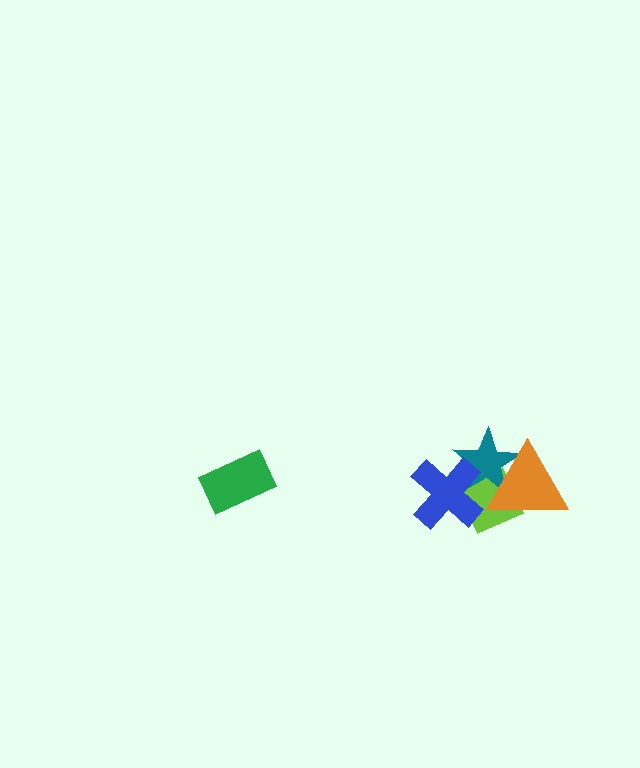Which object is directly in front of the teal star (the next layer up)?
The orange triangle is directly in front of the teal star.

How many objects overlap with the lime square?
3 objects overlap with the lime square.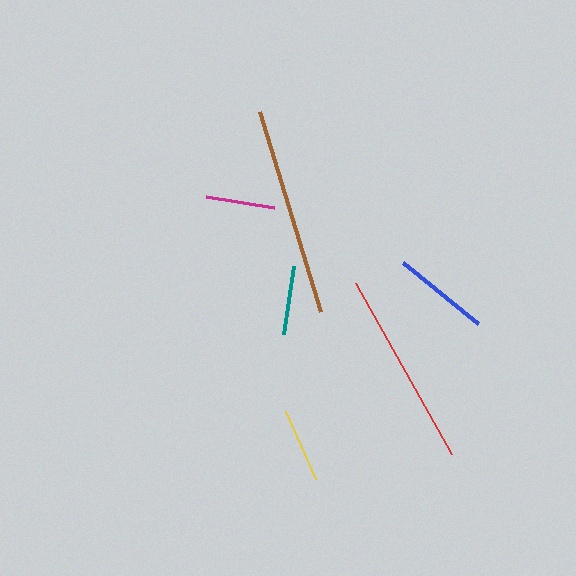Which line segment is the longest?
The brown line is the longest at approximately 210 pixels.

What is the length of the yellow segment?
The yellow segment is approximately 74 pixels long.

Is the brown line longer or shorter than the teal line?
The brown line is longer than the teal line.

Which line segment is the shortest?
The teal line is the shortest at approximately 68 pixels.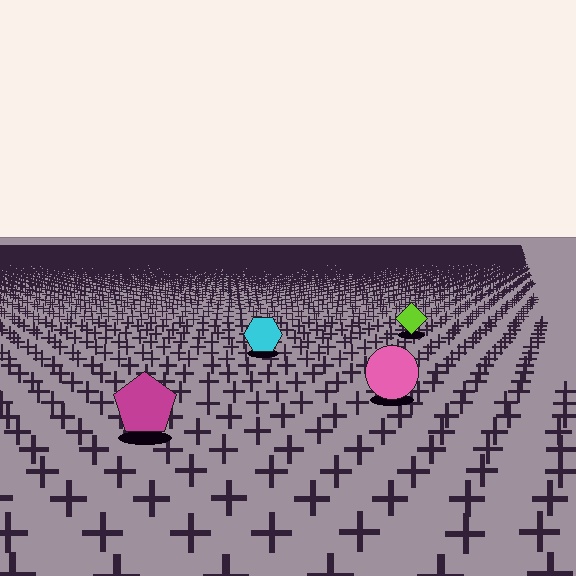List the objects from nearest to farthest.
From nearest to farthest: the magenta pentagon, the pink circle, the cyan hexagon, the lime diamond.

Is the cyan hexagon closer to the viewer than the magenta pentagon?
No. The magenta pentagon is closer — you can tell from the texture gradient: the ground texture is coarser near it.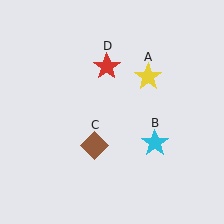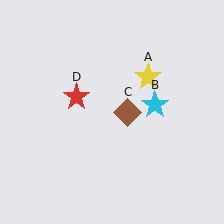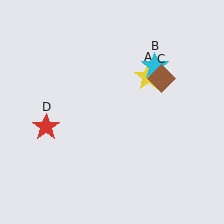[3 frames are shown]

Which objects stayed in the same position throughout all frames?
Yellow star (object A) remained stationary.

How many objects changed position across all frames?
3 objects changed position: cyan star (object B), brown diamond (object C), red star (object D).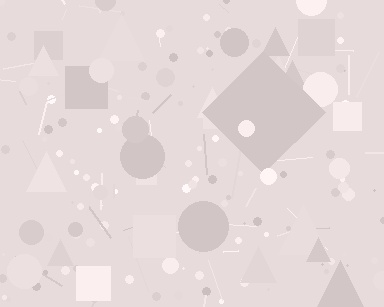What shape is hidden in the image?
A diamond is hidden in the image.